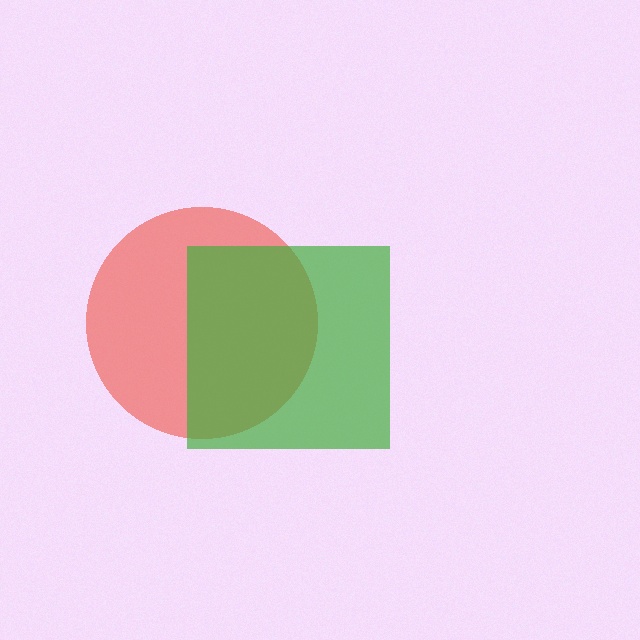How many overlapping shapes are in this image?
There are 2 overlapping shapes in the image.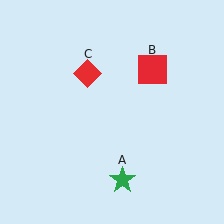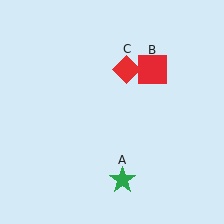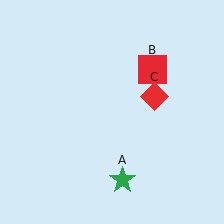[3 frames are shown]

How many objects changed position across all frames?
1 object changed position: red diamond (object C).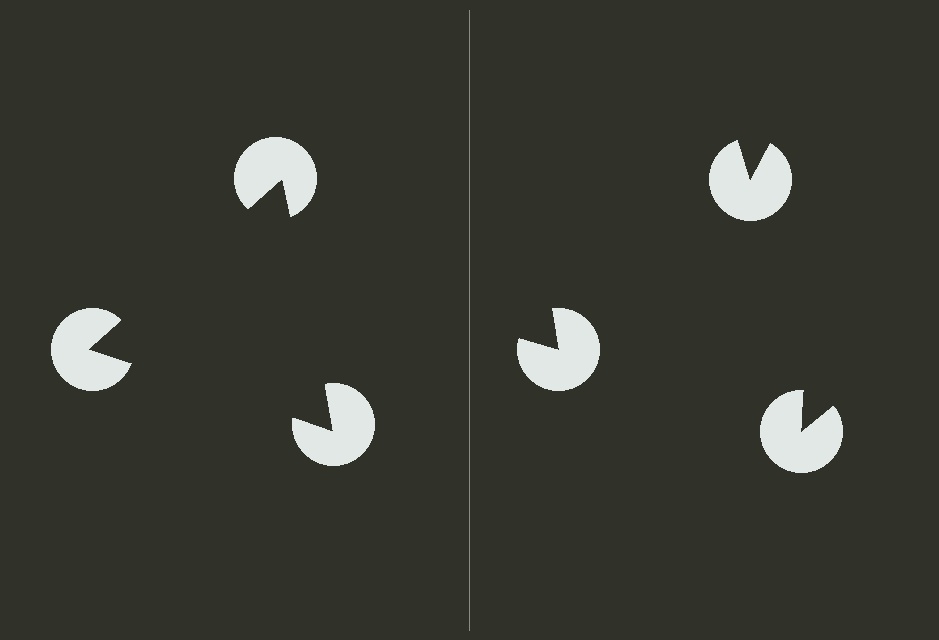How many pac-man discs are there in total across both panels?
6 — 3 on each side.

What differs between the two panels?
The pac-man discs are positioned identically on both sides; only the wedge orientations differ. On the left they align to a triangle; on the right they are misaligned.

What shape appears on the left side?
An illusory triangle.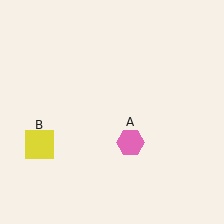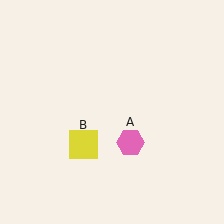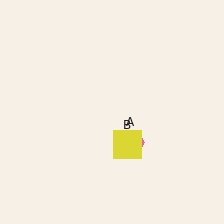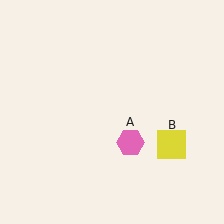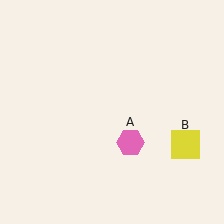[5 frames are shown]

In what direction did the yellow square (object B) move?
The yellow square (object B) moved right.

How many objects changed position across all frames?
1 object changed position: yellow square (object B).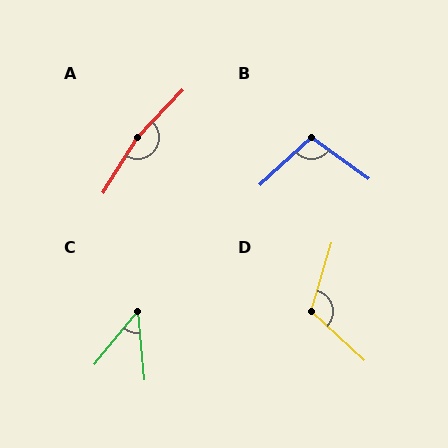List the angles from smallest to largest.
C (45°), B (101°), D (116°), A (168°).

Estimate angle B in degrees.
Approximately 101 degrees.